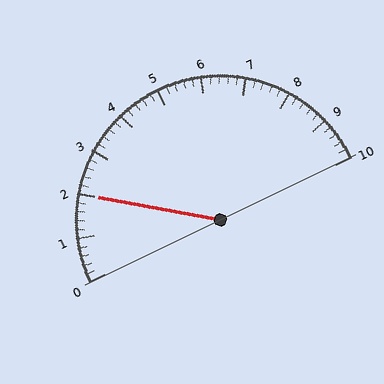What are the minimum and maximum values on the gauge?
The gauge ranges from 0 to 10.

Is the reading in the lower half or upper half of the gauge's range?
The reading is in the lower half of the range (0 to 10).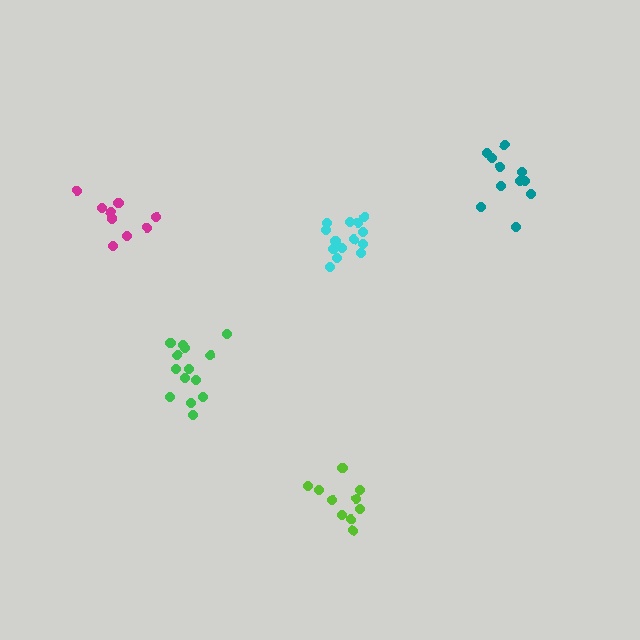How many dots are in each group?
Group 1: 10 dots, Group 2: 11 dots, Group 3: 9 dots, Group 4: 14 dots, Group 5: 14 dots (58 total).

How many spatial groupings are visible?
There are 5 spatial groupings.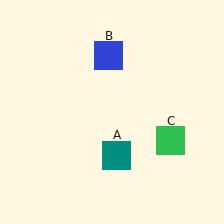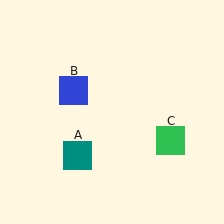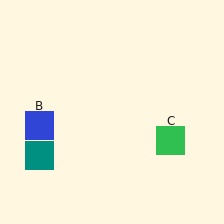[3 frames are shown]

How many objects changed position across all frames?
2 objects changed position: teal square (object A), blue square (object B).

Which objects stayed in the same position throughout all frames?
Green square (object C) remained stationary.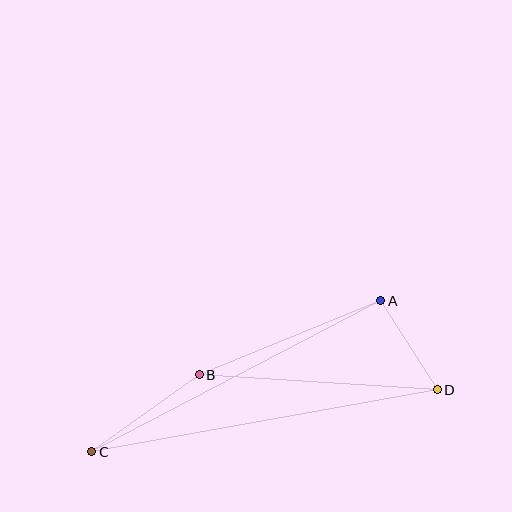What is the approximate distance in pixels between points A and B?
The distance between A and B is approximately 196 pixels.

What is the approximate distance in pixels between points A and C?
The distance between A and C is approximately 326 pixels.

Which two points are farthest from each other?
Points C and D are farthest from each other.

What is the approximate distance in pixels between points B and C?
The distance between B and C is approximately 132 pixels.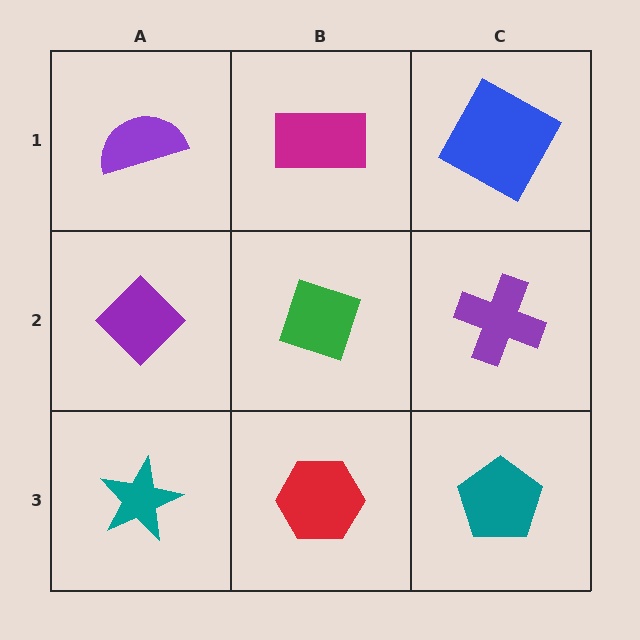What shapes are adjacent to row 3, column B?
A green diamond (row 2, column B), a teal star (row 3, column A), a teal pentagon (row 3, column C).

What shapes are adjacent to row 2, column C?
A blue square (row 1, column C), a teal pentagon (row 3, column C), a green diamond (row 2, column B).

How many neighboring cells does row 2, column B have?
4.